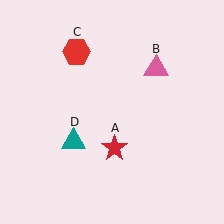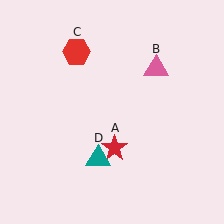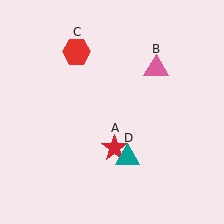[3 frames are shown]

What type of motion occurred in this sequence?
The teal triangle (object D) rotated counterclockwise around the center of the scene.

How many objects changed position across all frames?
1 object changed position: teal triangle (object D).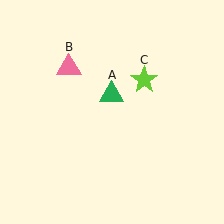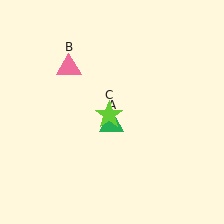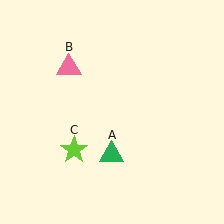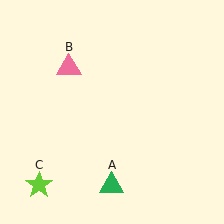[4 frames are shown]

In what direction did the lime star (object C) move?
The lime star (object C) moved down and to the left.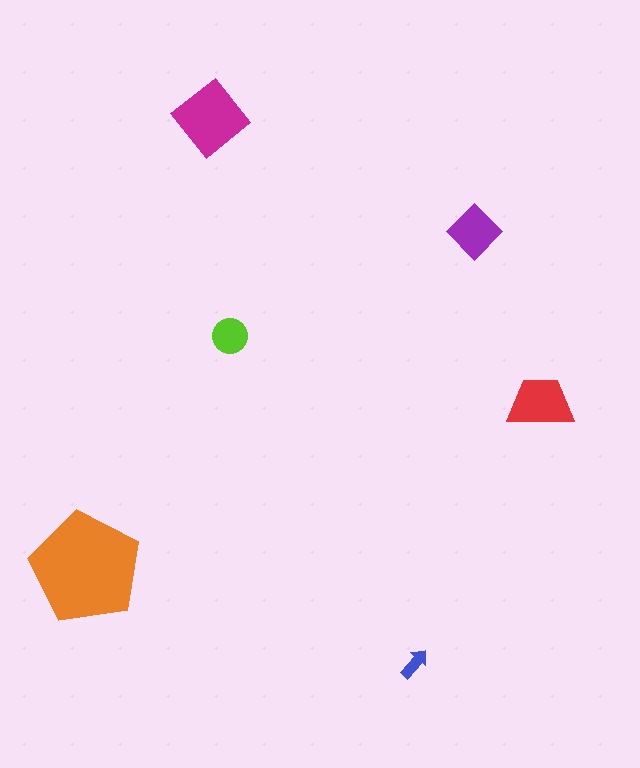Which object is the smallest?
The blue arrow.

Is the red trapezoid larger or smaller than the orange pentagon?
Smaller.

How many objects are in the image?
There are 6 objects in the image.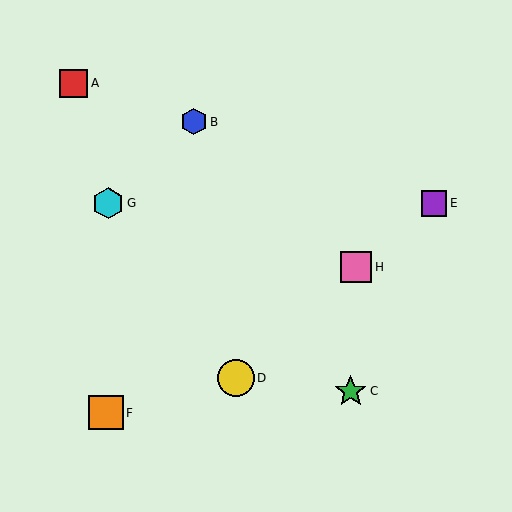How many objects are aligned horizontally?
2 objects (E, G) are aligned horizontally.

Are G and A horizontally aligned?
No, G is at y≈203 and A is at y≈83.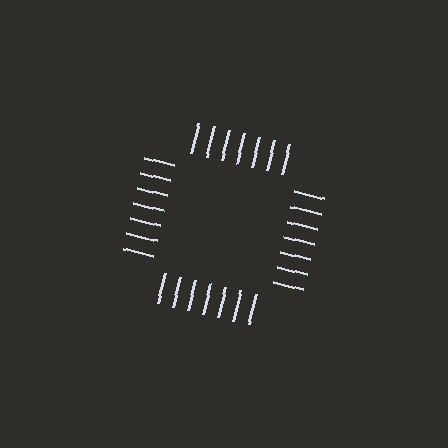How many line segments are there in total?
28 — 7 along each of the 4 edges.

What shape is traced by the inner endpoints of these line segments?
An illusory square — the line segments terminate on its edges but no continuous stroke is drawn.